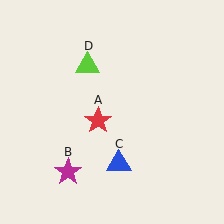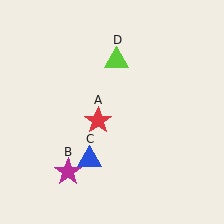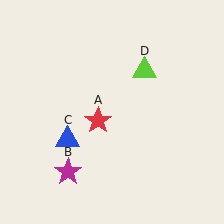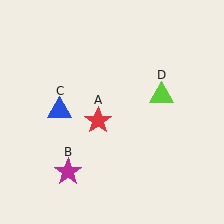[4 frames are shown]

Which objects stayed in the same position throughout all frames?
Red star (object A) and magenta star (object B) remained stationary.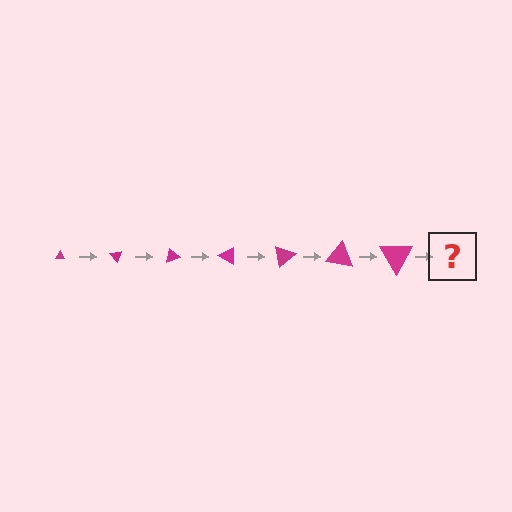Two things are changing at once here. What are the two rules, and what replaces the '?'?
The two rules are that the triangle grows larger each step and it rotates 50 degrees each step. The '?' should be a triangle, larger than the previous one and rotated 350 degrees from the start.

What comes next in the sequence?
The next element should be a triangle, larger than the previous one and rotated 350 degrees from the start.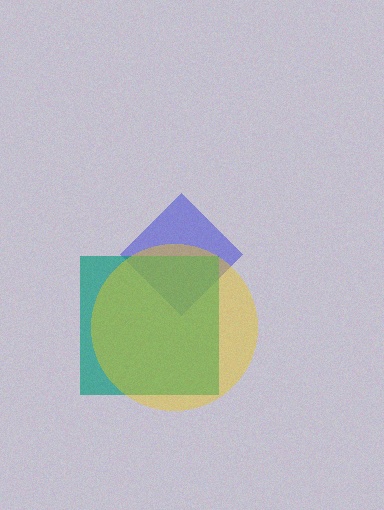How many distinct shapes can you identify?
There are 3 distinct shapes: a blue diamond, a teal square, a yellow circle.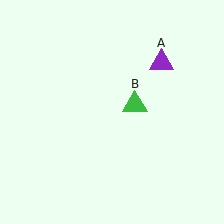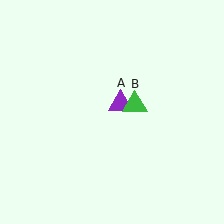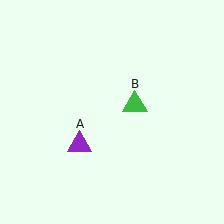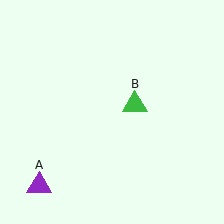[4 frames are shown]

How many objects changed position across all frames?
1 object changed position: purple triangle (object A).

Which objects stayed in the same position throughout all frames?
Green triangle (object B) remained stationary.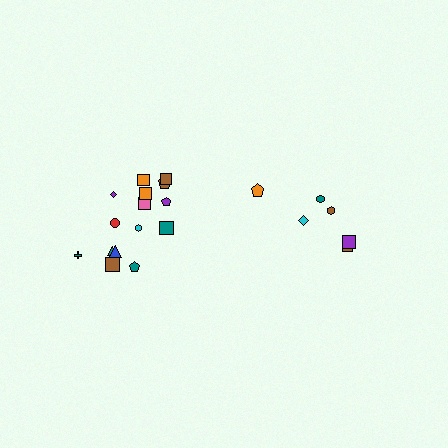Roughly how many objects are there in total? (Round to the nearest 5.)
Roughly 20 objects in total.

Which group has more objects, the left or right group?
The left group.